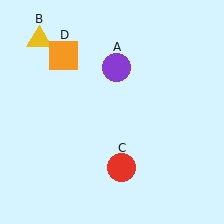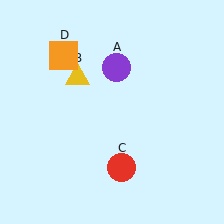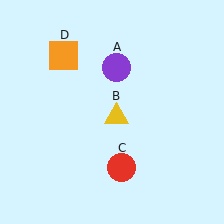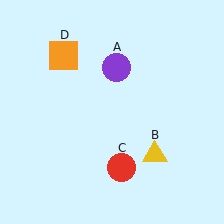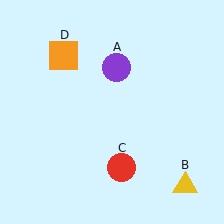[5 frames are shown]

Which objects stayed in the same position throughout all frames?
Purple circle (object A) and red circle (object C) and orange square (object D) remained stationary.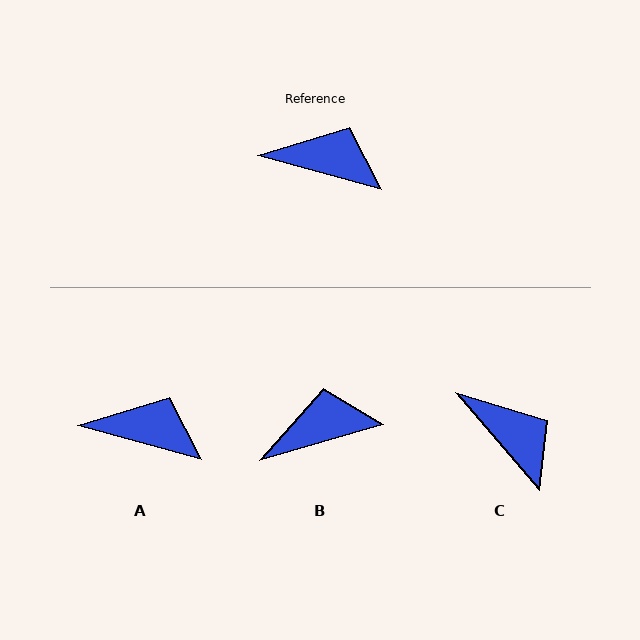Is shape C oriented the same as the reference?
No, it is off by about 34 degrees.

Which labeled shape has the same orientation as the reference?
A.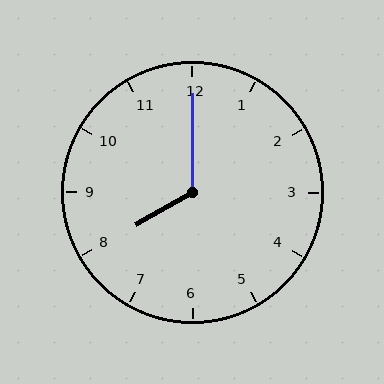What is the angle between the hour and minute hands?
Approximately 120 degrees.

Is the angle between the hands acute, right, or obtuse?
It is obtuse.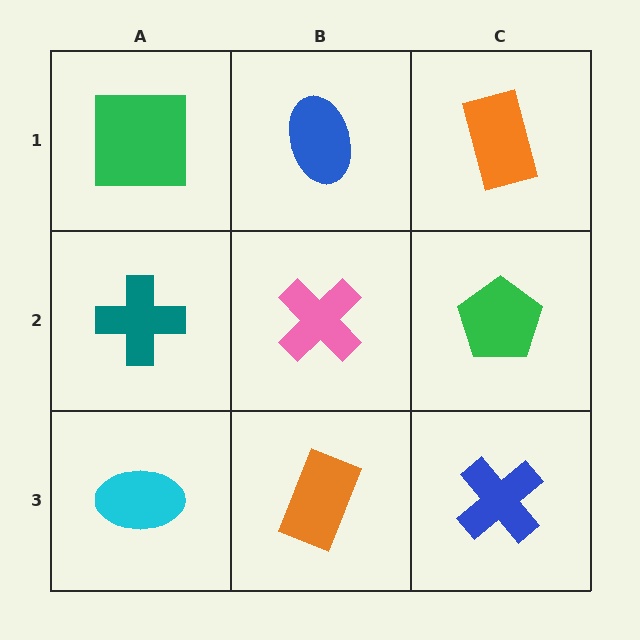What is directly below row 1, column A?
A teal cross.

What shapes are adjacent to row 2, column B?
A blue ellipse (row 1, column B), an orange rectangle (row 3, column B), a teal cross (row 2, column A), a green pentagon (row 2, column C).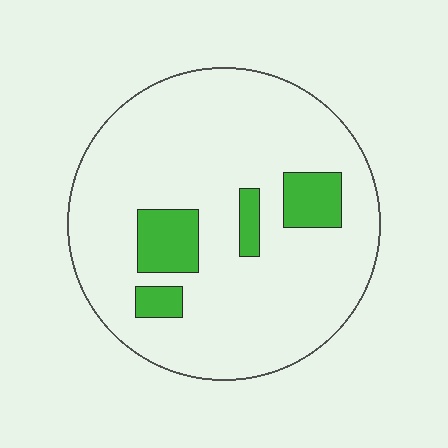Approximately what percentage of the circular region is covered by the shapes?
Approximately 15%.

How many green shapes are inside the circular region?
4.